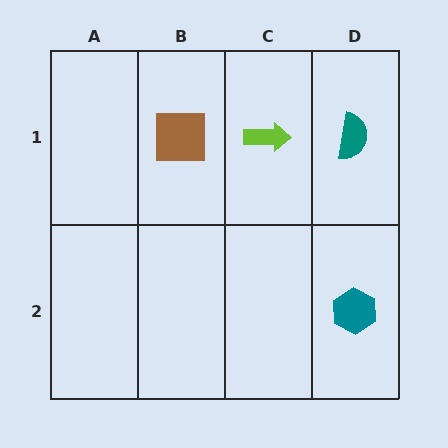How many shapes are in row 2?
1 shape.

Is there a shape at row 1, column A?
No, that cell is empty.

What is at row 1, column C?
A lime arrow.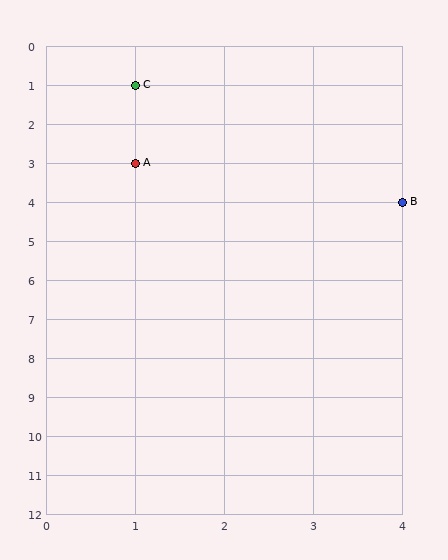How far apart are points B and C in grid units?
Points B and C are 3 columns and 3 rows apart (about 4.2 grid units diagonally).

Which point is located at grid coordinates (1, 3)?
Point A is at (1, 3).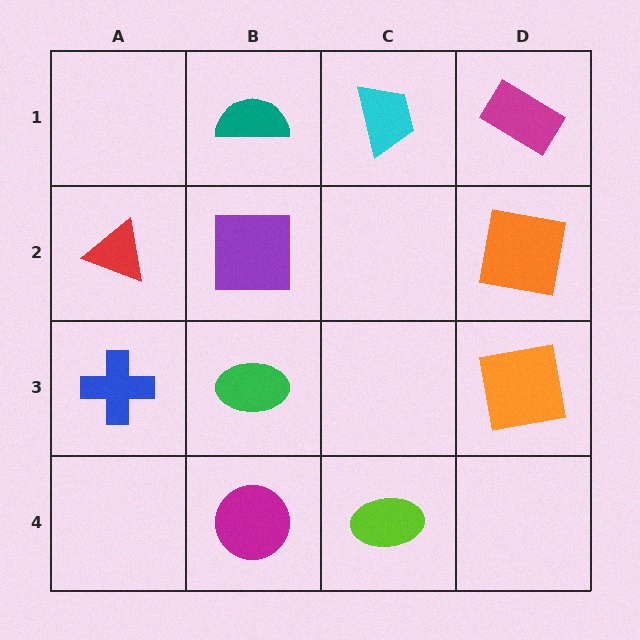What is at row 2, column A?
A red triangle.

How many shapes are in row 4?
2 shapes.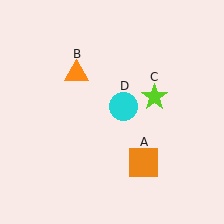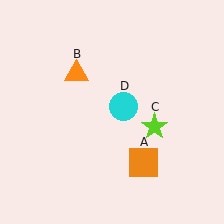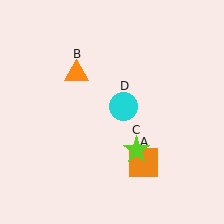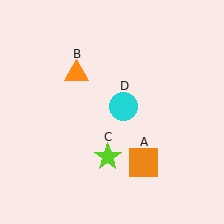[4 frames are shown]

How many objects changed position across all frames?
1 object changed position: lime star (object C).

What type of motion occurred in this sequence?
The lime star (object C) rotated clockwise around the center of the scene.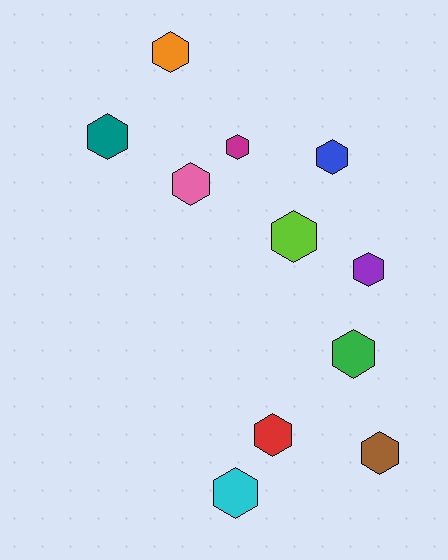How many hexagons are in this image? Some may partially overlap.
There are 11 hexagons.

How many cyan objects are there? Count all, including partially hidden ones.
There is 1 cyan object.